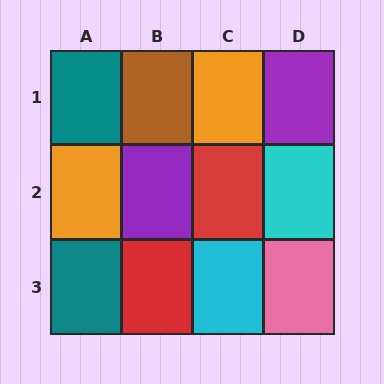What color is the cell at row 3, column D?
Pink.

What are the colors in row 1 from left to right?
Teal, brown, orange, purple.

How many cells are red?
2 cells are red.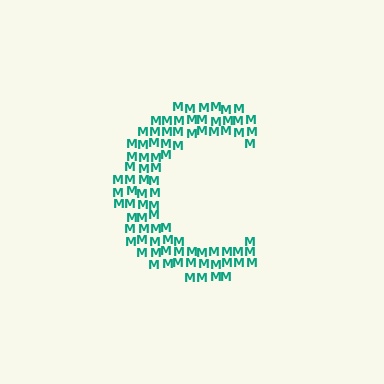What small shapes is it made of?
It is made of small letter M's.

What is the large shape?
The large shape is the letter C.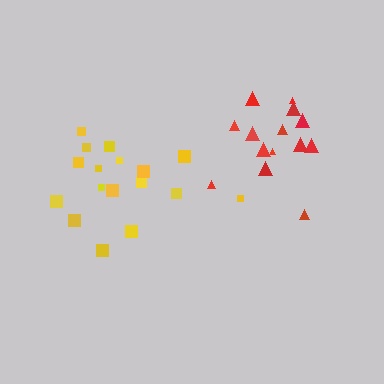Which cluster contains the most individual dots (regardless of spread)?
Yellow (17).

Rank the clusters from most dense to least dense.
yellow, red.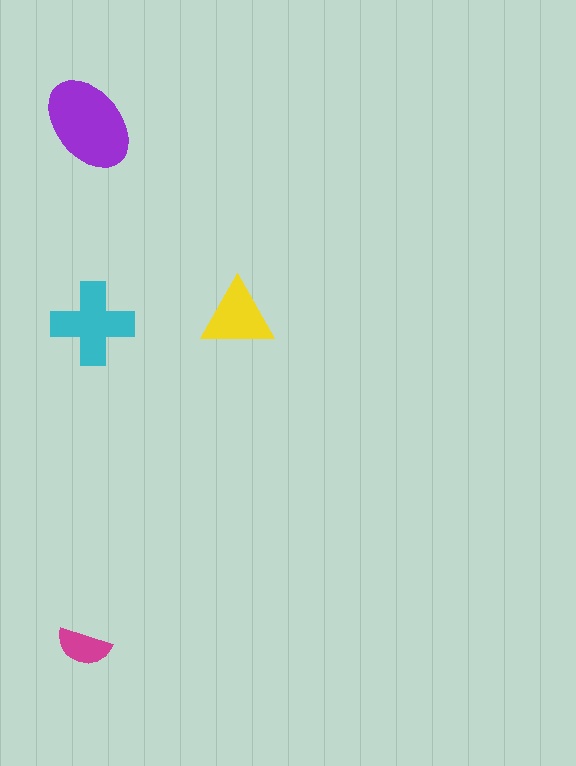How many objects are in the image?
There are 4 objects in the image.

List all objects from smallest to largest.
The magenta semicircle, the yellow triangle, the cyan cross, the purple ellipse.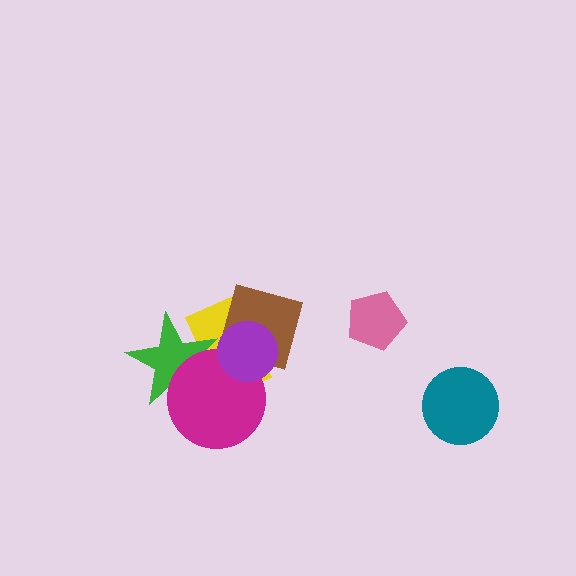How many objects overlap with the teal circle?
0 objects overlap with the teal circle.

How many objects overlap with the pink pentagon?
0 objects overlap with the pink pentagon.